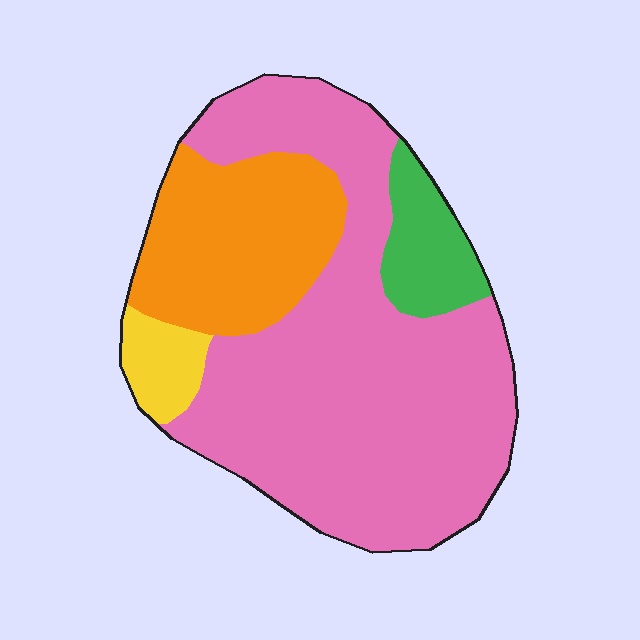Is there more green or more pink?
Pink.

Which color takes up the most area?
Pink, at roughly 65%.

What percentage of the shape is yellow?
Yellow takes up less than a quarter of the shape.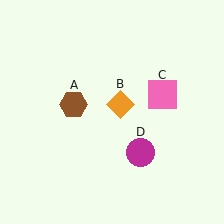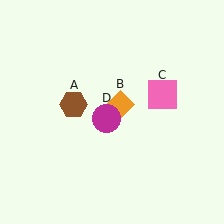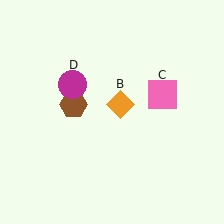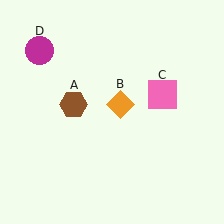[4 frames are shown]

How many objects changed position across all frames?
1 object changed position: magenta circle (object D).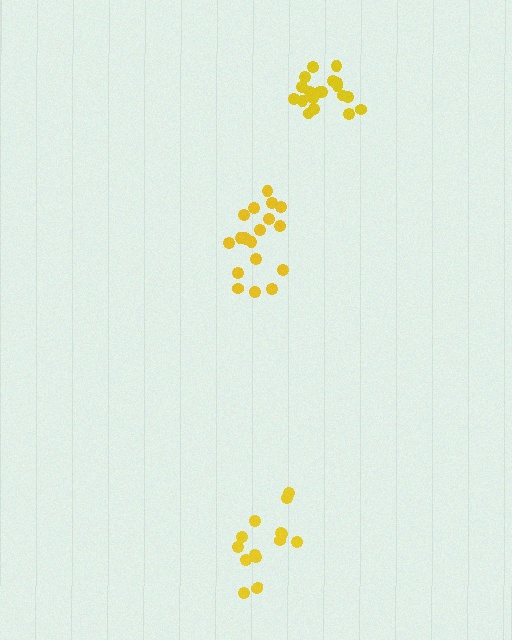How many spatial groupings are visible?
There are 3 spatial groupings.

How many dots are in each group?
Group 1: 19 dots, Group 2: 14 dots, Group 3: 19 dots (52 total).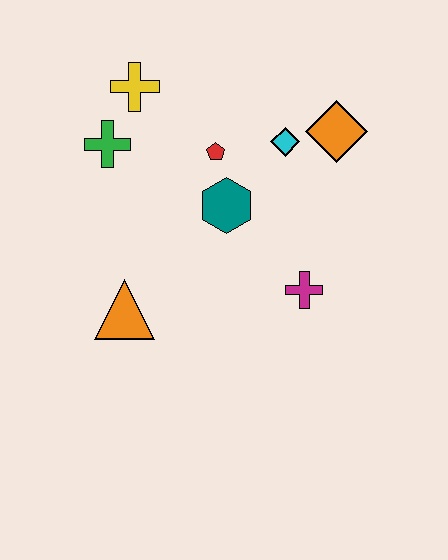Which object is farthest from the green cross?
The magenta cross is farthest from the green cross.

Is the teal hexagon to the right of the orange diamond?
No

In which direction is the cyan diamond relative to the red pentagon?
The cyan diamond is to the right of the red pentagon.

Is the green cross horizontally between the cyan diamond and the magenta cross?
No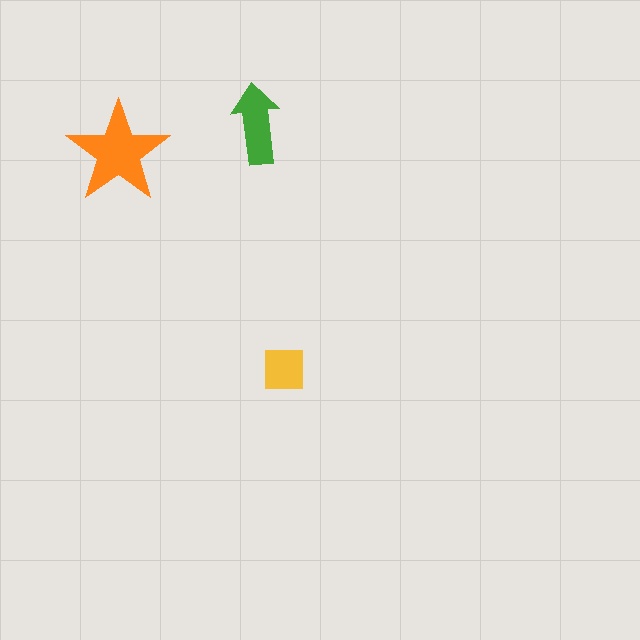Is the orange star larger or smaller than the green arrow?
Larger.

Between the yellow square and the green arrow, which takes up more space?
The green arrow.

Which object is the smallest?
The yellow square.